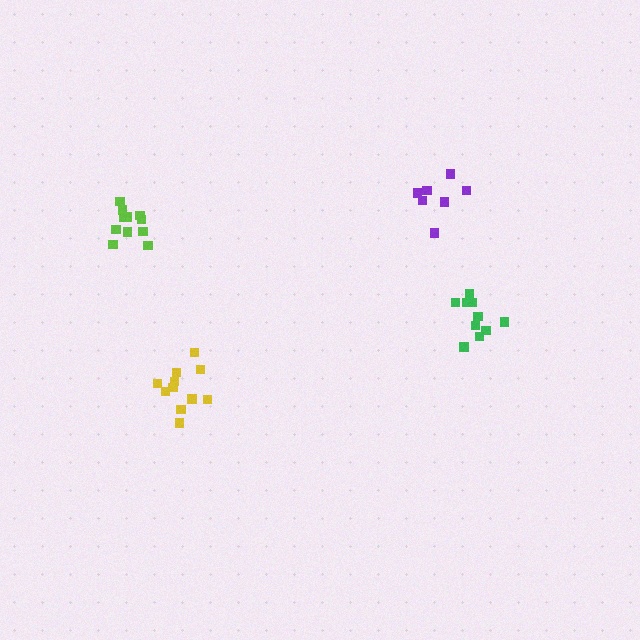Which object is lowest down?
The yellow cluster is bottommost.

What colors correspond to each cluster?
The clusters are colored: yellow, purple, lime, green.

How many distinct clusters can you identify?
There are 4 distinct clusters.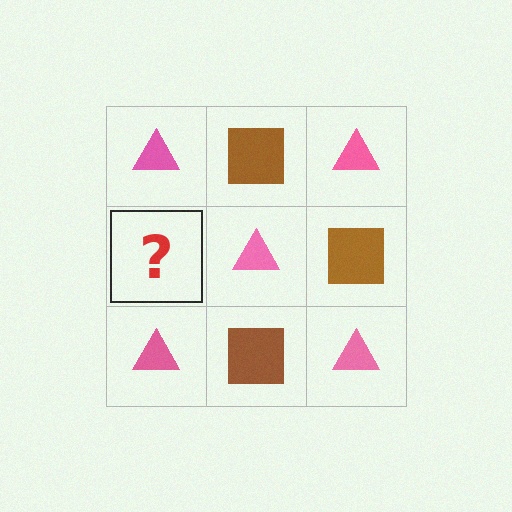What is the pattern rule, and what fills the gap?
The rule is that it alternates pink triangle and brown square in a checkerboard pattern. The gap should be filled with a brown square.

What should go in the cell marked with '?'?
The missing cell should contain a brown square.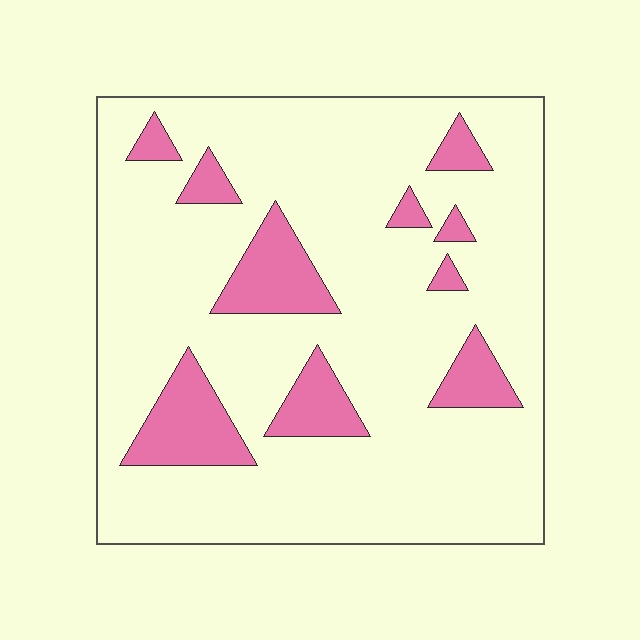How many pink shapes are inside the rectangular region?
10.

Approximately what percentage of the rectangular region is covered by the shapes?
Approximately 15%.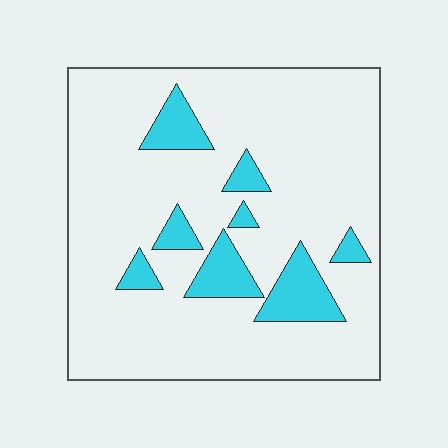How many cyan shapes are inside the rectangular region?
8.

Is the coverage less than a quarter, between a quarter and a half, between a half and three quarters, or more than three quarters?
Less than a quarter.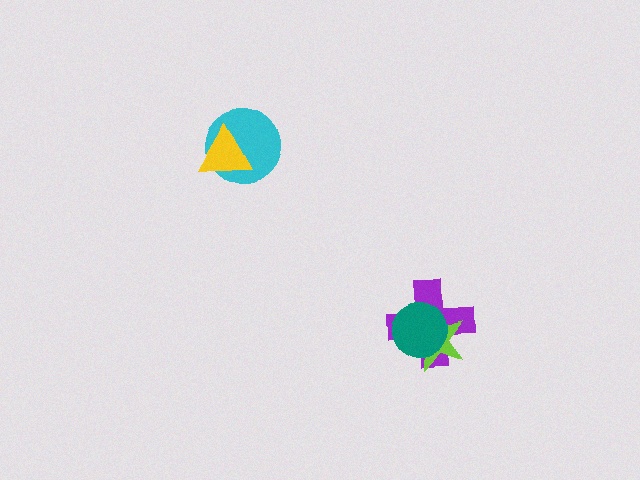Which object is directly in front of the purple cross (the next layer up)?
The lime star is directly in front of the purple cross.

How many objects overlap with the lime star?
2 objects overlap with the lime star.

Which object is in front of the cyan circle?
The yellow triangle is in front of the cyan circle.